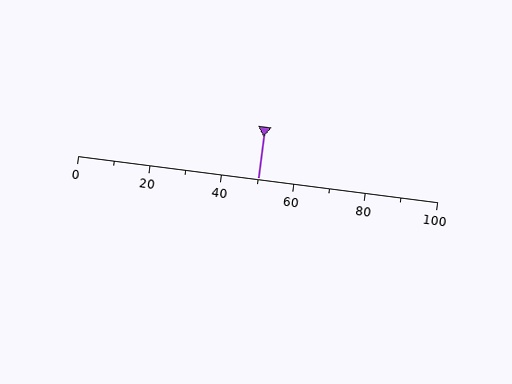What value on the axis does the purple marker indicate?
The marker indicates approximately 50.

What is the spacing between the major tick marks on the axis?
The major ticks are spaced 20 apart.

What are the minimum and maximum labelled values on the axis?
The axis runs from 0 to 100.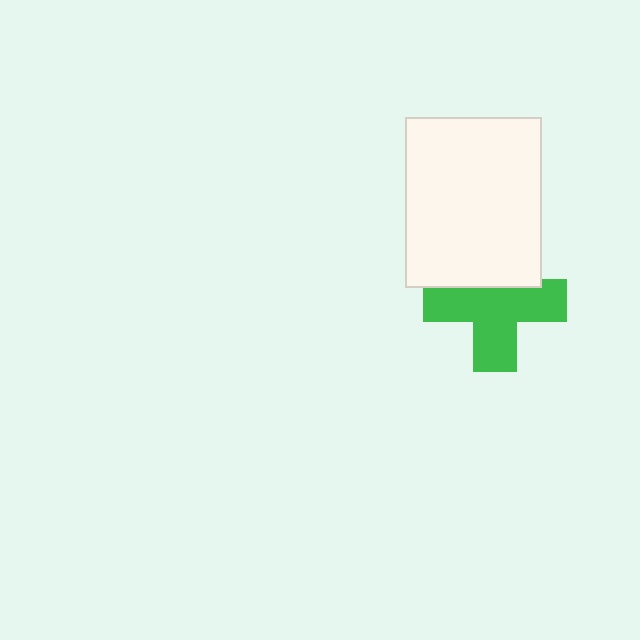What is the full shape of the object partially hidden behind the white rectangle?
The partially hidden object is a green cross.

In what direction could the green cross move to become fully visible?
The green cross could move down. That would shift it out from behind the white rectangle entirely.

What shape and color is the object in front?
The object in front is a white rectangle.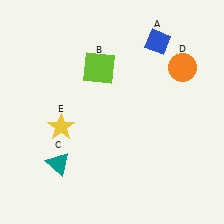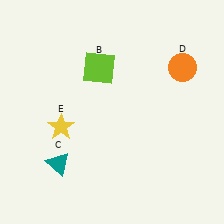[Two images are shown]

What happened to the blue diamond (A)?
The blue diamond (A) was removed in Image 2. It was in the top-right area of Image 1.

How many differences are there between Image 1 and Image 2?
There is 1 difference between the two images.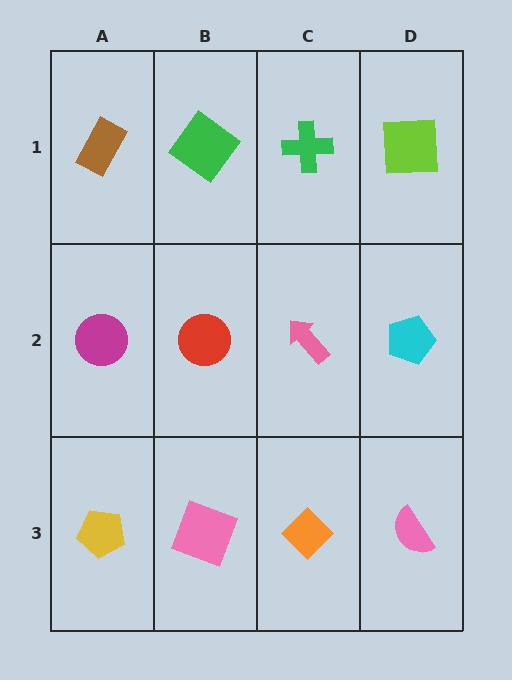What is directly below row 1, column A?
A magenta circle.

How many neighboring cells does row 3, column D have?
2.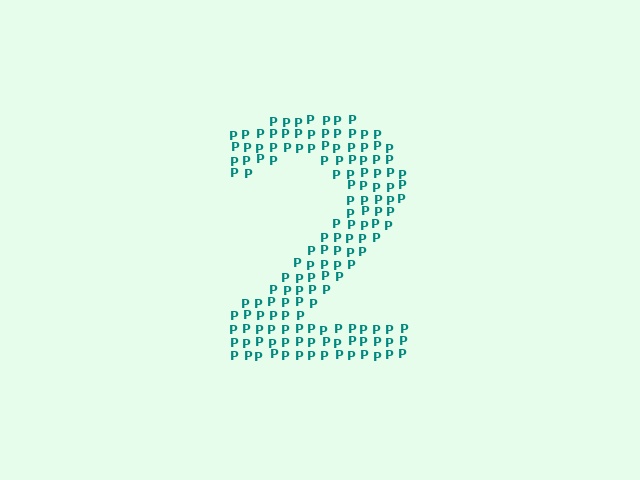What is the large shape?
The large shape is the digit 2.